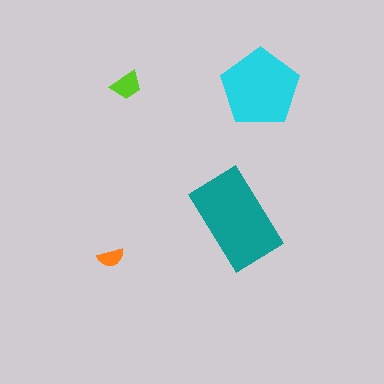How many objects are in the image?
There are 4 objects in the image.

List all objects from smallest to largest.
The orange semicircle, the lime trapezoid, the cyan pentagon, the teal rectangle.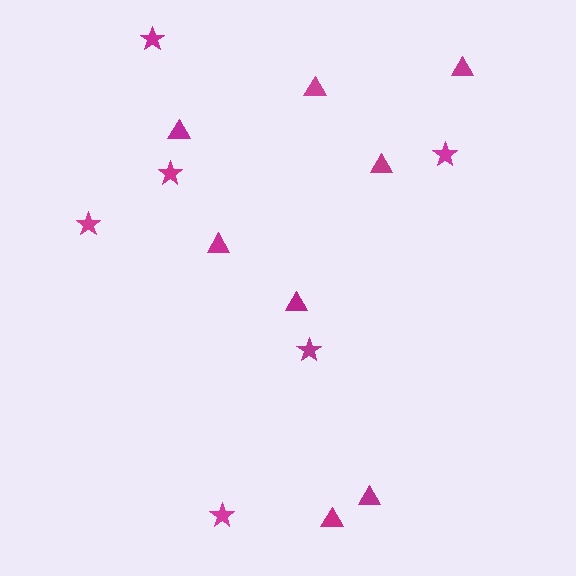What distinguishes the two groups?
There are 2 groups: one group of stars (6) and one group of triangles (8).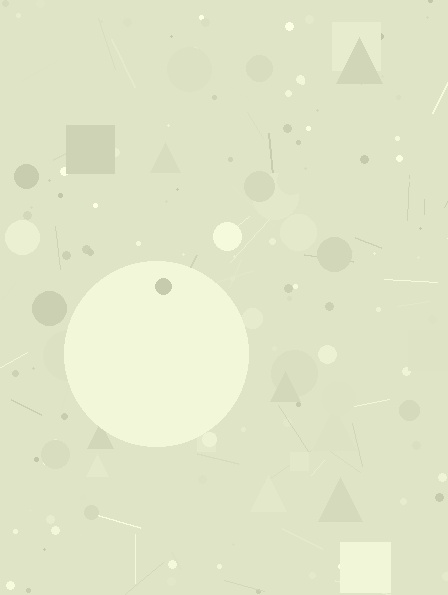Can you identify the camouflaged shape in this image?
The camouflaged shape is a circle.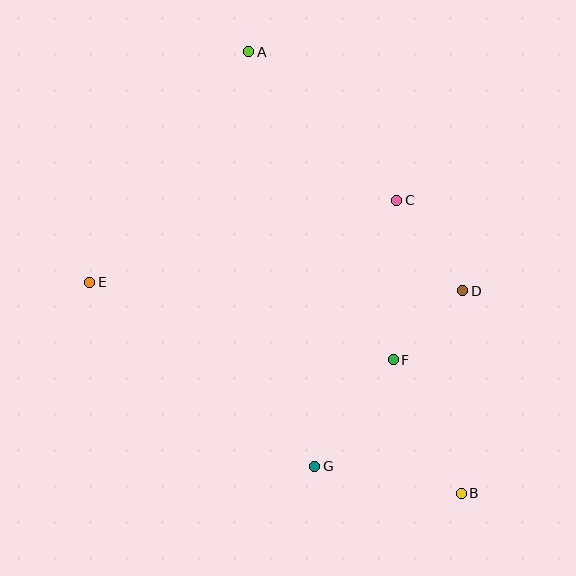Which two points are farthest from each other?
Points A and B are farthest from each other.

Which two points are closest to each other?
Points D and F are closest to each other.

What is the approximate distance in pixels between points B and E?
The distance between B and E is approximately 427 pixels.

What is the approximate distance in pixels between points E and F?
The distance between E and F is approximately 313 pixels.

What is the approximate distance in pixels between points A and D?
The distance between A and D is approximately 321 pixels.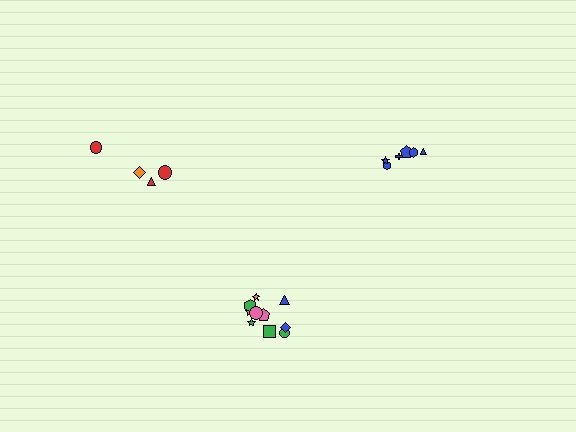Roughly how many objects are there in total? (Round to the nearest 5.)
Roughly 20 objects in total.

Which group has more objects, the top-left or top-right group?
The top-right group.